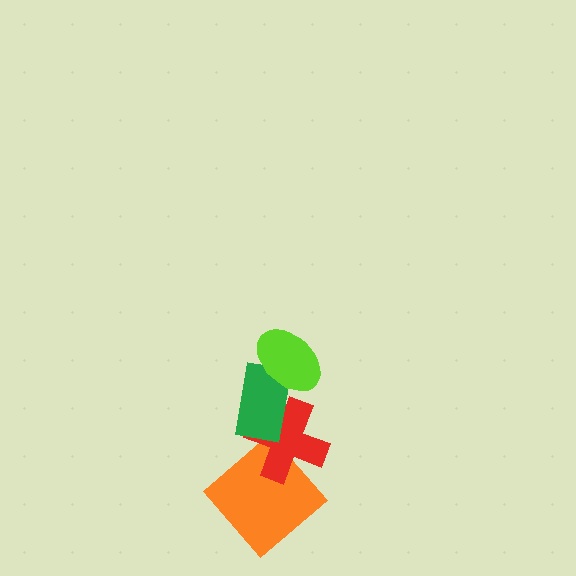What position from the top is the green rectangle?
The green rectangle is 2nd from the top.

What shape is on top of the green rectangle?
The lime ellipse is on top of the green rectangle.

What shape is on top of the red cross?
The green rectangle is on top of the red cross.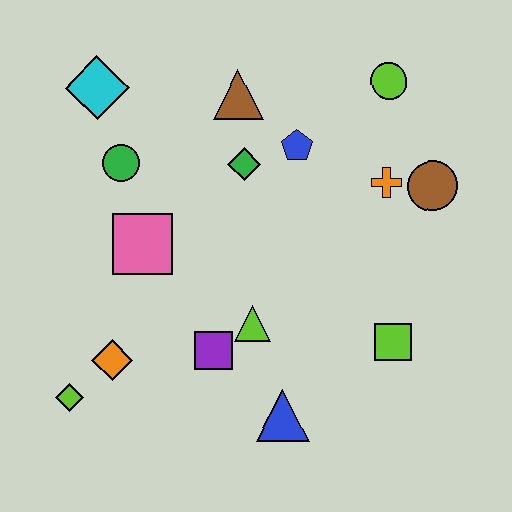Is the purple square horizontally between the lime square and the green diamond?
No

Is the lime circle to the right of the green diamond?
Yes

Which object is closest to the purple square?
The lime triangle is closest to the purple square.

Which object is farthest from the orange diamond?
The lime circle is farthest from the orange diamond.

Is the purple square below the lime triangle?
Yes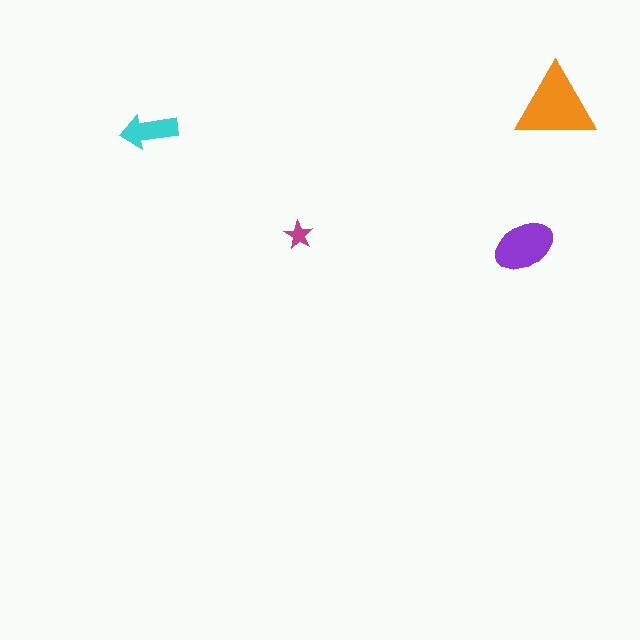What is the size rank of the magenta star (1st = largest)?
4th.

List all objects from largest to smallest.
The orange triangle, the purple ellipse, the cyan arrow, the magenta star.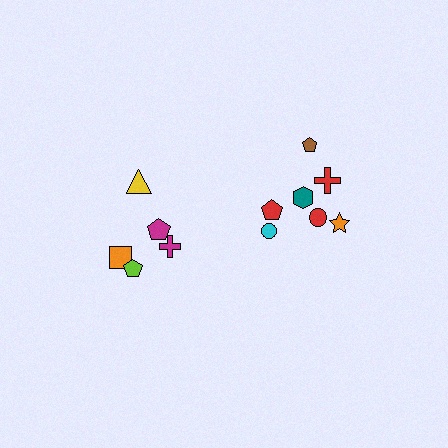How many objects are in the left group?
There are 5 objects.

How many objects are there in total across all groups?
There are 12 objects.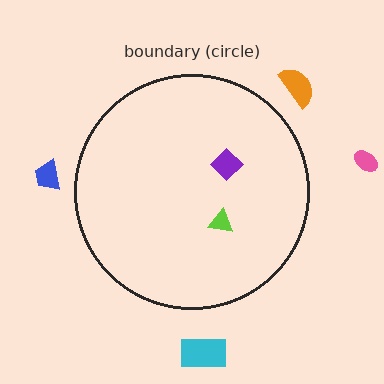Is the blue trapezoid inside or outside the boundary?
Outside.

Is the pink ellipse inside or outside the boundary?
Outside.